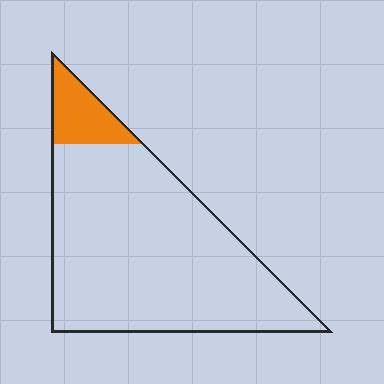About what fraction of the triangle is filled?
About one tenth (1/10).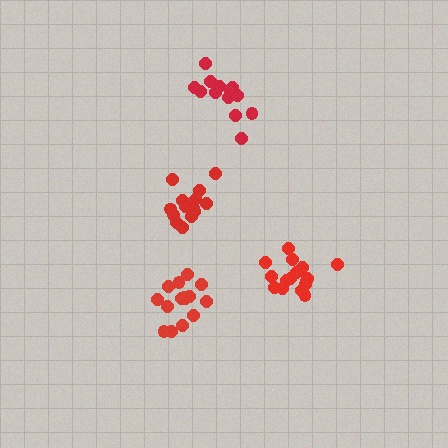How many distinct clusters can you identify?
There are 4 distinct clusters.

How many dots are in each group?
Group 1: 16 dots, Group 2: 13 dots, Group 3: 15 dots, Group 4: 14 dots (58 total).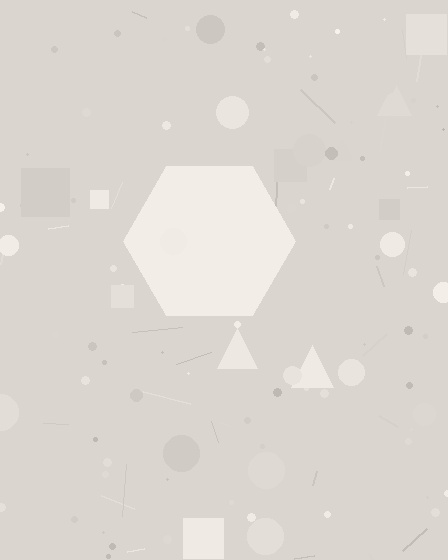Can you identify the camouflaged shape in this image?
The camouflaged shape is a hexagon.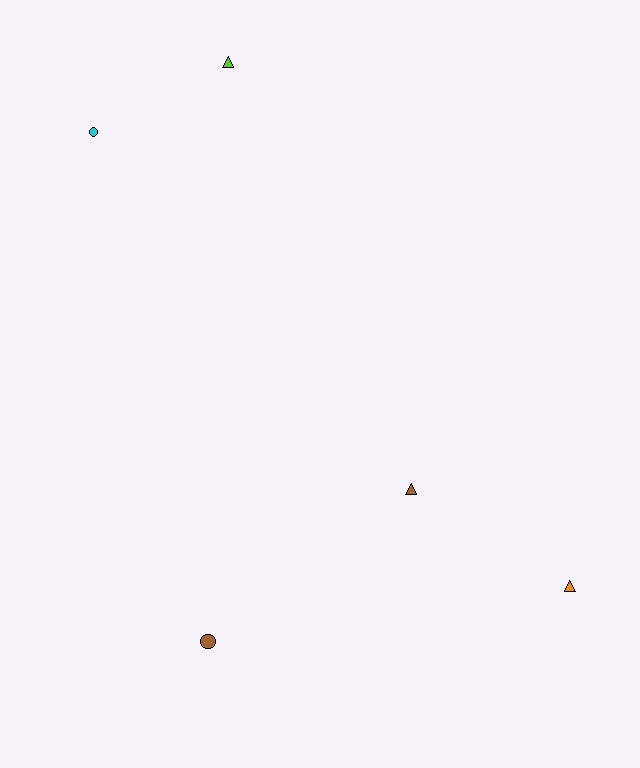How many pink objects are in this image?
There are no pink objects.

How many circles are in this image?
There are 2 circles.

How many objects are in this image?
There are 5 objects.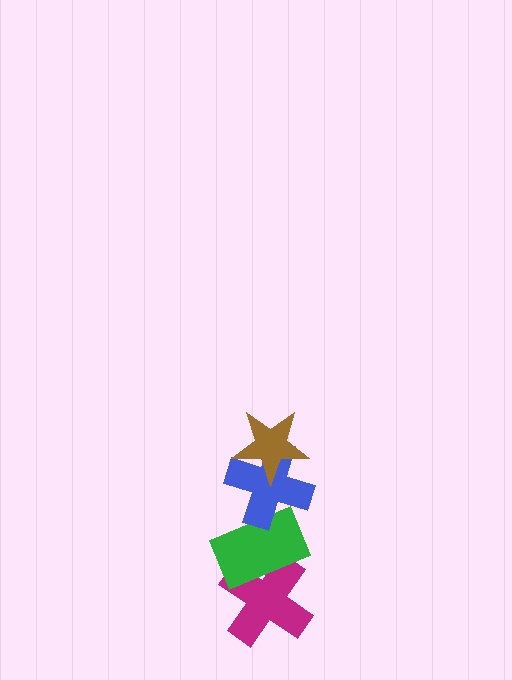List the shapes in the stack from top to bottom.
From top to bottom: the brown star, the blue cross, the green rectangle, the magenta cross.